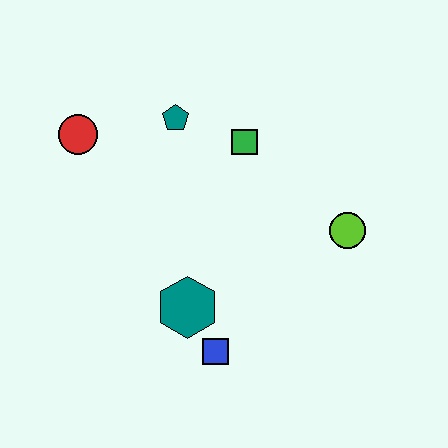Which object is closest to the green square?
The teal pentagon is closest to the green square.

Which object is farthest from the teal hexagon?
The red circle is farthest from the teal hexagon.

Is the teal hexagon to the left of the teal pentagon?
No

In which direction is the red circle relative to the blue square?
The red circle is above the blue square.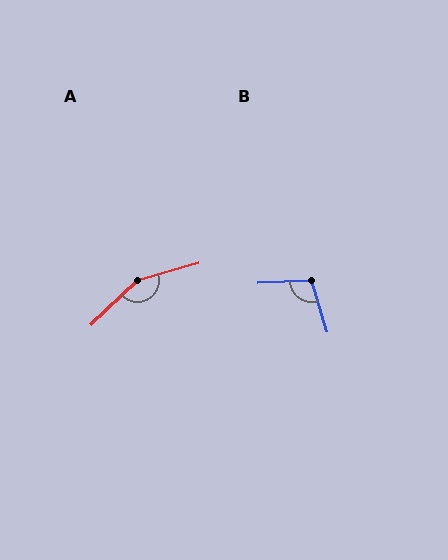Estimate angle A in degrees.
Approximately 153 degrees.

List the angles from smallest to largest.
B (104°), A (153°).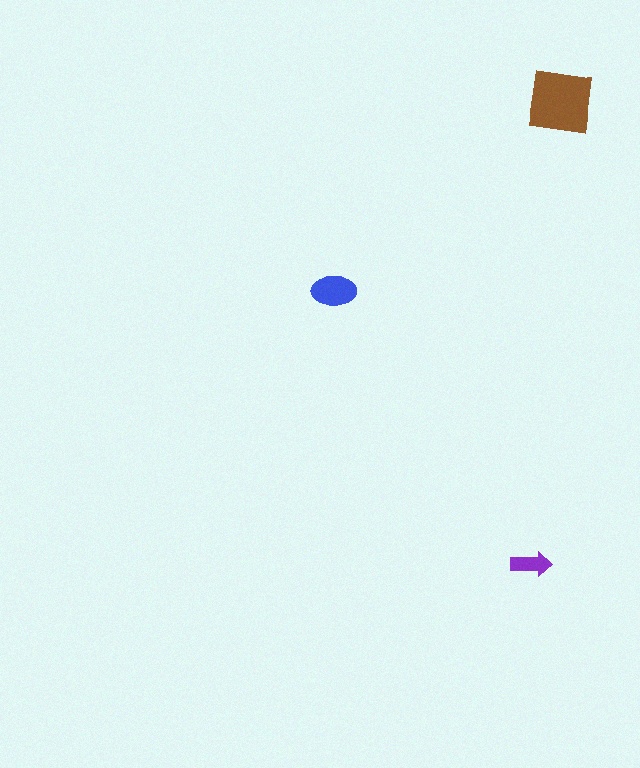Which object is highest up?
The brown square is topmost.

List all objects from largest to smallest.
The brown square, the blue ellipse, the purple arrow.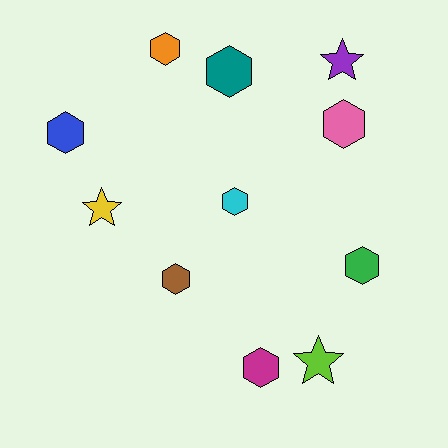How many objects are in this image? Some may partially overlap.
There are 11 objects.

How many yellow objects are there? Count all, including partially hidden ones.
There is 1 yellow object.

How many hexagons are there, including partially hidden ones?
There are 8 hexagons.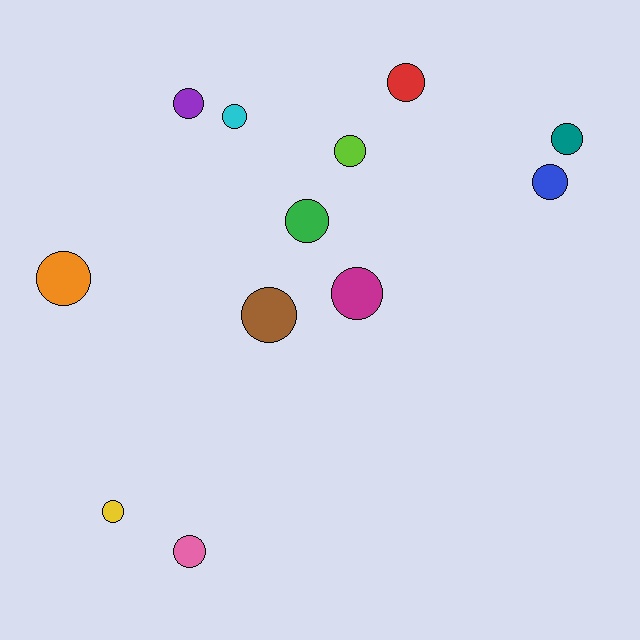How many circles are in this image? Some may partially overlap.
There are 12 circles.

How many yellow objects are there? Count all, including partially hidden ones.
There is 1 yellow object.